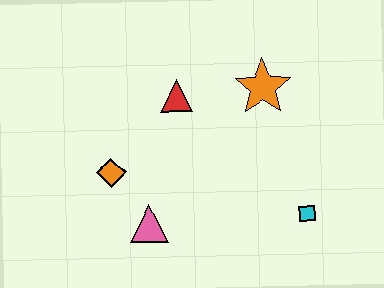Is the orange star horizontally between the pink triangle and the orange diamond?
No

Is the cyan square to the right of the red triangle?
Yes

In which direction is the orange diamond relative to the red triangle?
The orange diamond is below the red triangle.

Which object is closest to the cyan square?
The orange star is closest to the cyan square.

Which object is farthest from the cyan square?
The orange diamond is farthest from the cyan square.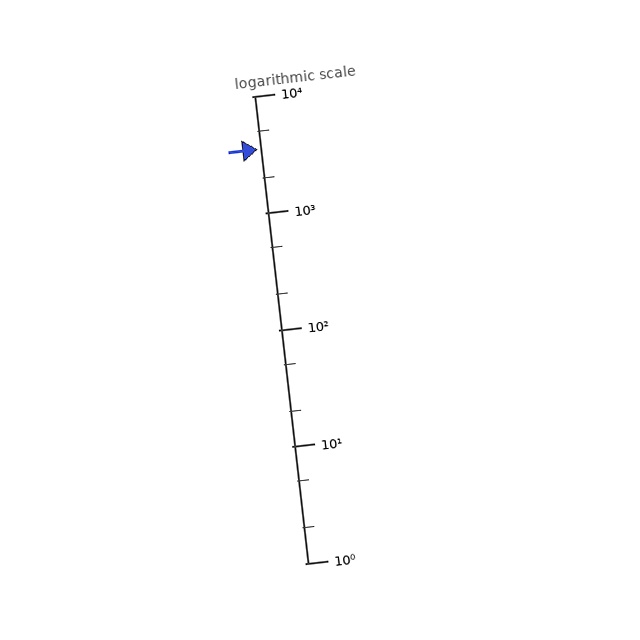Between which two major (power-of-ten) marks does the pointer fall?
The pointer is between 1000 and 10000.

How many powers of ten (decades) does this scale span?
The scale spans 4 decades, from 1 to 10000.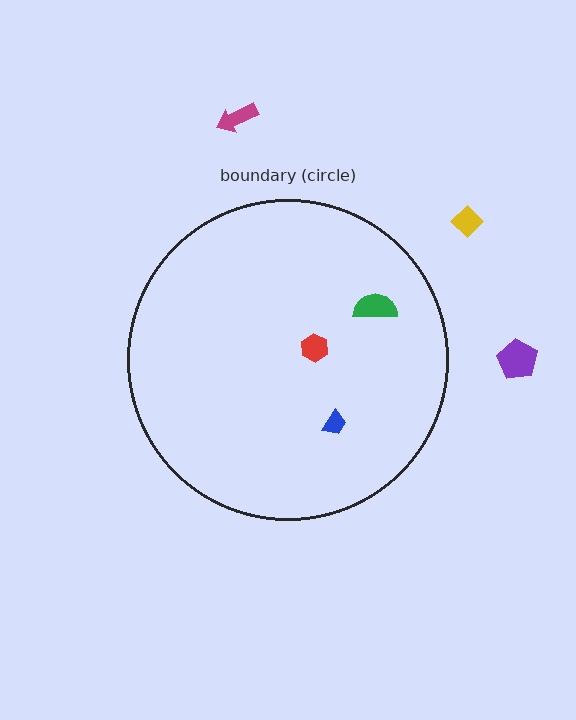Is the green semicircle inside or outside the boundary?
Inside.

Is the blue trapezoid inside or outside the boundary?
Inside.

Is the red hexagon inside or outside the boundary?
Inside.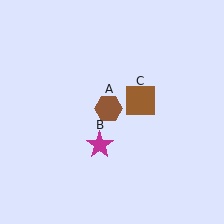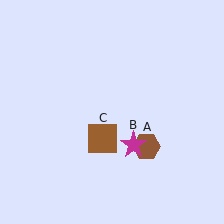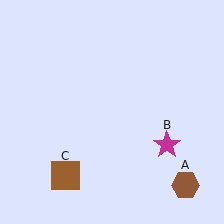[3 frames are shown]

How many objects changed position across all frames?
3 objects changed position: brown hexagon (object A), magenta star (object B), brown square (object C).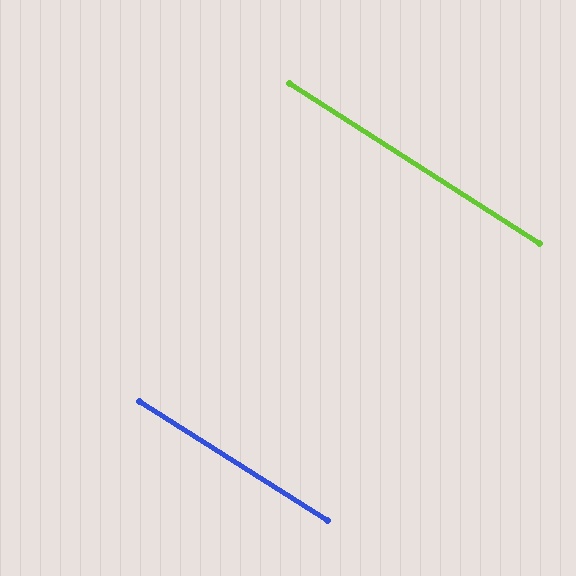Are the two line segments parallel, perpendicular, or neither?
Parallel — their directions differ by only 0.3°.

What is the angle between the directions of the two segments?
Approximately 0 degrees.